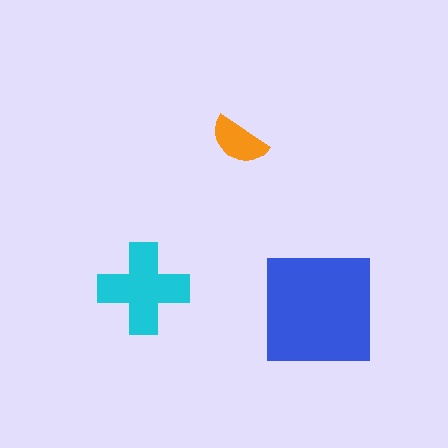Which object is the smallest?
The orange semicircle.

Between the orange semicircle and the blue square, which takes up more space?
The blue square.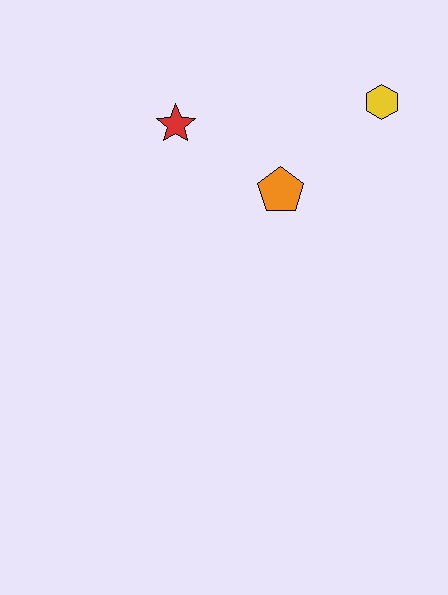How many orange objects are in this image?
There is 1 orange object.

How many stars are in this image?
There is 1 star.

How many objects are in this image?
There are 3 objects.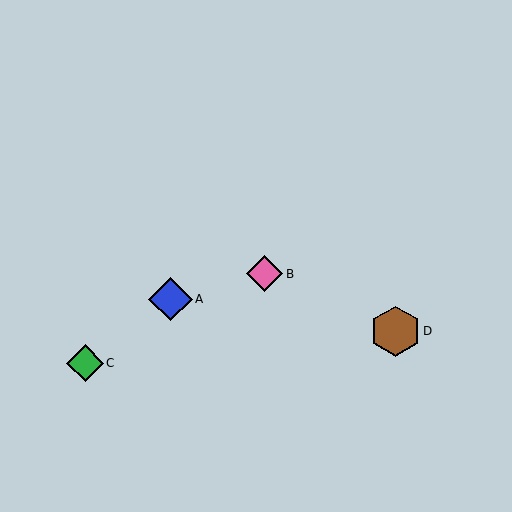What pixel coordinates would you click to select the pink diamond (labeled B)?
Click at (265, 274) to select the pink diamond B.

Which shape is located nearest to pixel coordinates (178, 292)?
The blue diamond (labeled A) at (170, 299) is nearest to that location.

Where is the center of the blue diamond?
The center of the blue diamond is at (170, 299).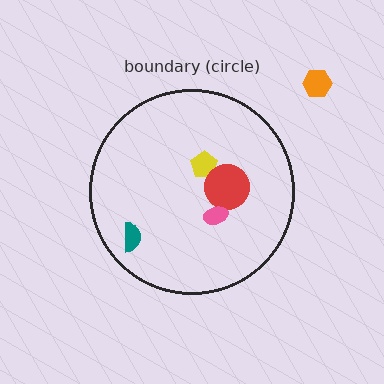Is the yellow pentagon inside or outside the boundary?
Inside.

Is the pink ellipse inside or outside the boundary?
Inside.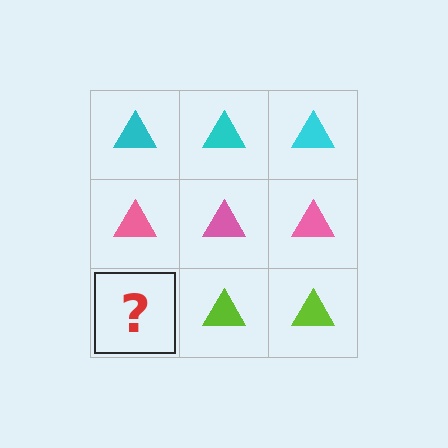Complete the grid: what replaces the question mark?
The question mark should be replaced with a lime triangle.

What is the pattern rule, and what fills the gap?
The rule is that each row has a consistent color. The gap should be filled with a lime triangle.